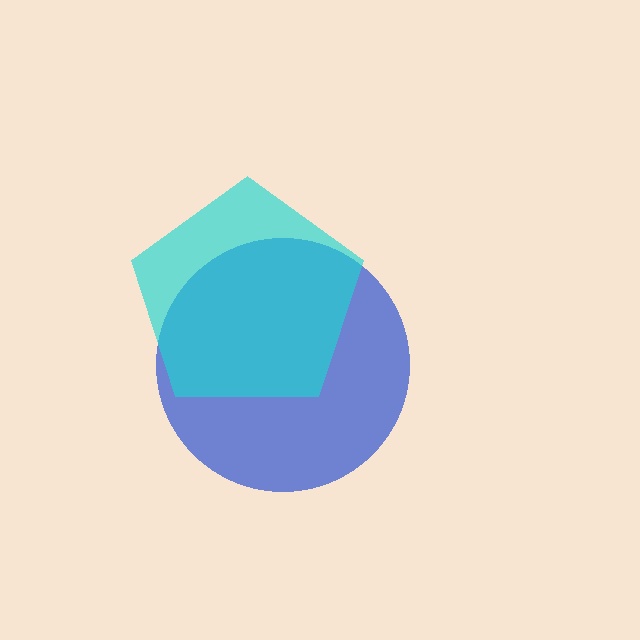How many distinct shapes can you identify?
There are 2 distinct shapes: a blue circle, a cyan pentagon.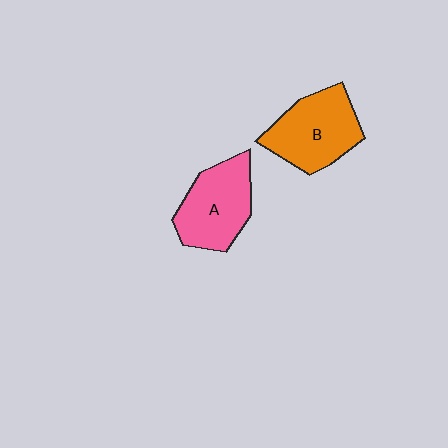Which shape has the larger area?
Shape B (orange).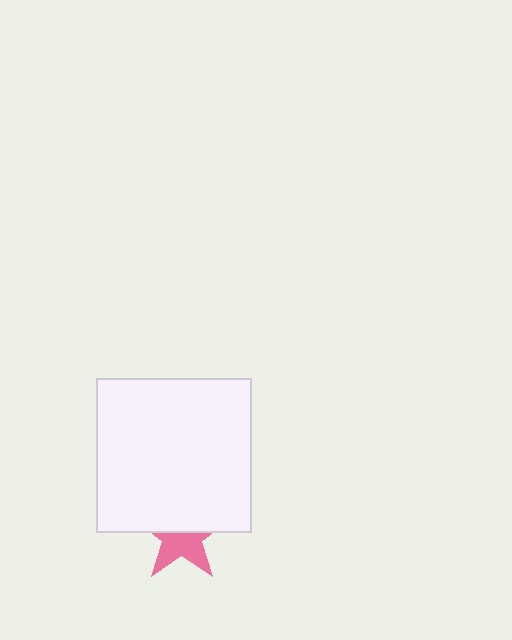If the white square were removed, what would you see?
You would see the complete pink star.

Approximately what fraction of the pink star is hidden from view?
Roughly 53% of the pink star is hidden behind the white square.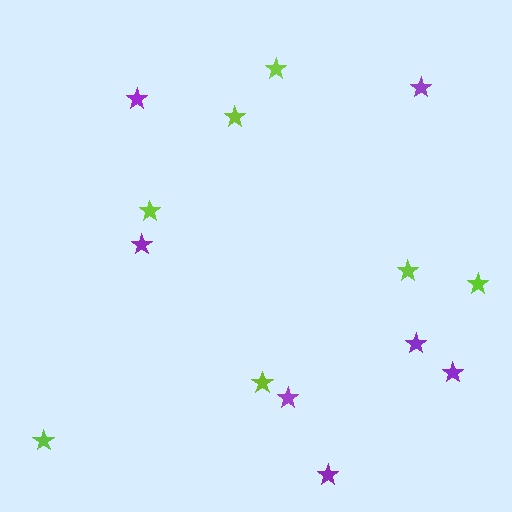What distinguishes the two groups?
There are 2 groups: one group of purple stars (7) and one group of lime stars (7).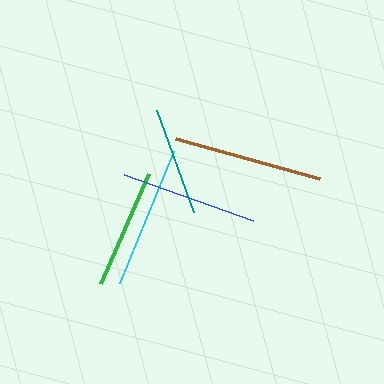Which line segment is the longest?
The brown line is the longest at approximately 149 pixels.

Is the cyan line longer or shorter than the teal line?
The cyan line is longer than the teal line.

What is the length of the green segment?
The green segment is approximately 120 pixels long.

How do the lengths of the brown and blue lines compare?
The brown and blue lines are approximately the same length.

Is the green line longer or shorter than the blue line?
The blue line is longer than the green line.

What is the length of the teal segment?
The teal segment is approximately 109 pixels long.